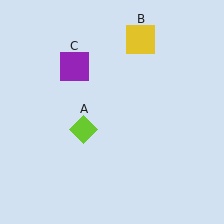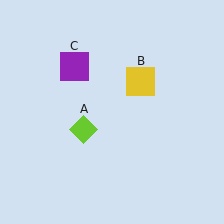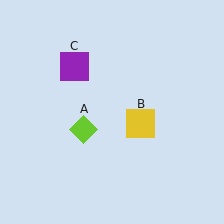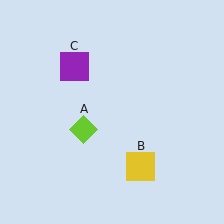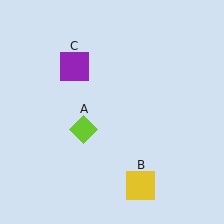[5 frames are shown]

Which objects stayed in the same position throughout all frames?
Lime diamond (object A) and purple square (object C) remained stationary.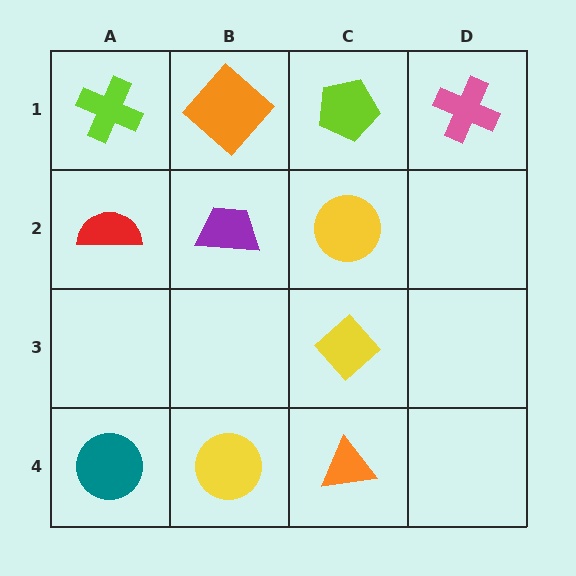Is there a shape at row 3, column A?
No, that cell is empty.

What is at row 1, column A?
A lime cross.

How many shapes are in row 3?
1 shape.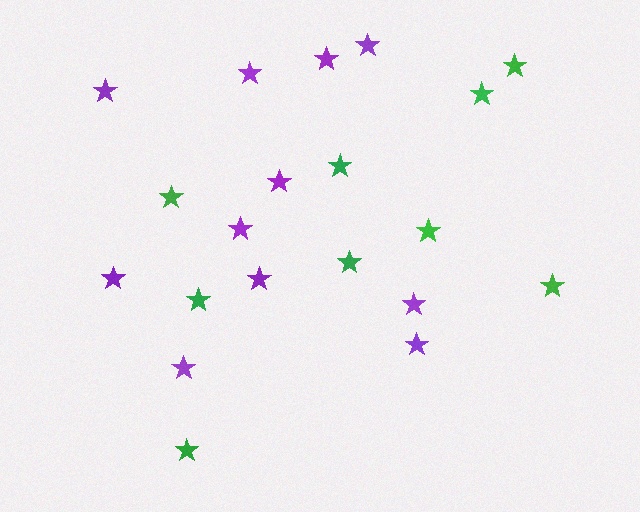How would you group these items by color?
There are 2 groups: one group of purple stars (11) and one group of green stars (9).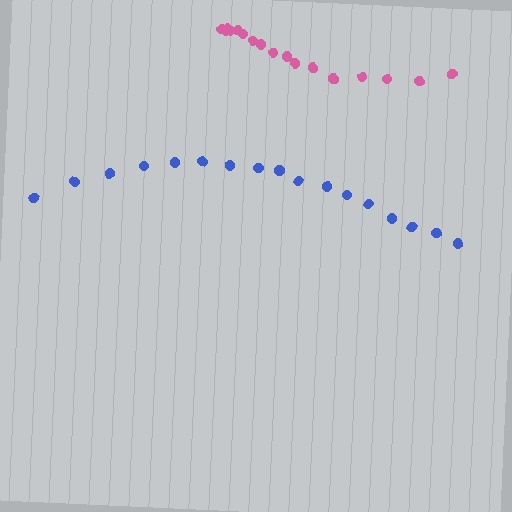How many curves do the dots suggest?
There are 2 distinct paths.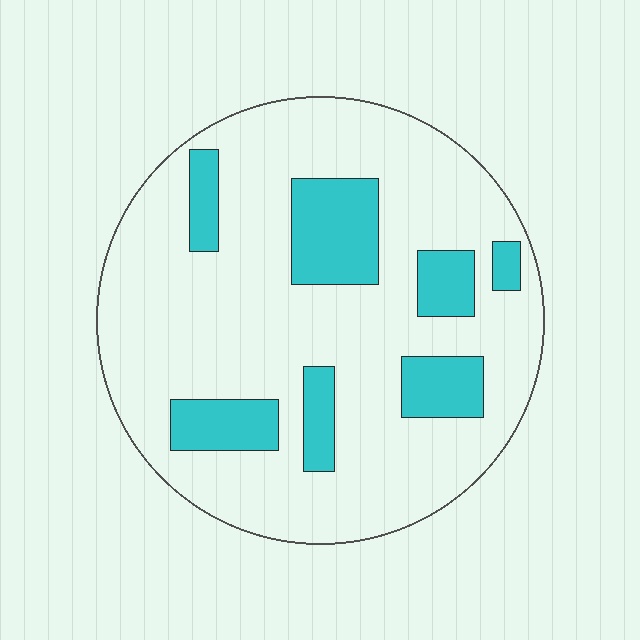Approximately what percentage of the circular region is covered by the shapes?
Approximately 20%.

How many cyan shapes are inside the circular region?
7.